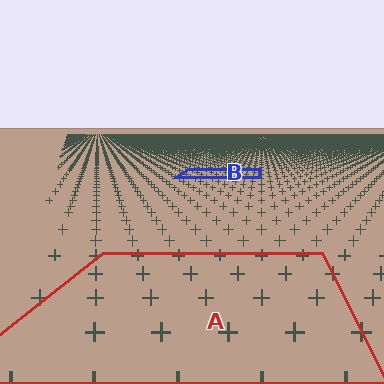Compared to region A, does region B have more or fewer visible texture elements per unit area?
Region B has more texture elements per unit area — they are packed more densely because it is farther away.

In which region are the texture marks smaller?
The texture marks are smaller in region B, because it is farther away.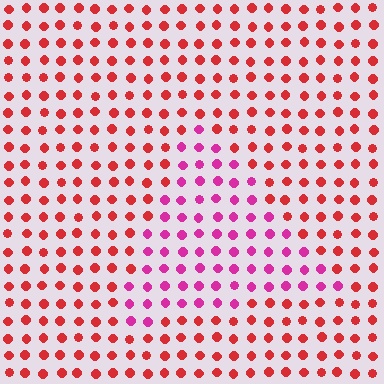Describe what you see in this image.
The image is filled with small red elements in a uniform arrangement. A triangle-shaped region is visible where the elements are tinted to a slightly different hue, forming a subtle color boundary.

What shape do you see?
I see a triangle.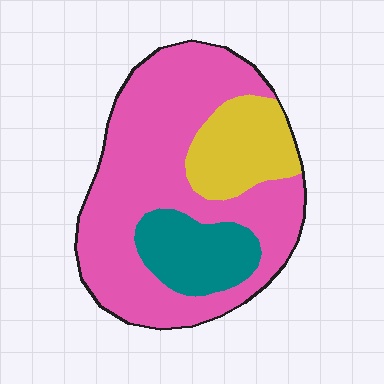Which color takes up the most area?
Pink, at roughly 65%.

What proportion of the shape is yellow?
Yellow covers about 20% of the shape.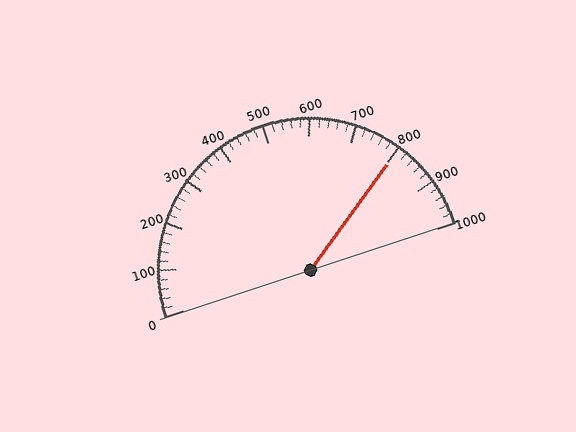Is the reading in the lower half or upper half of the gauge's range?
The reading is in the upper half of the range (0 to 1000).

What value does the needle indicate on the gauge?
The needle indicates approximately 800.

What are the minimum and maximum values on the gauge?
The gauge ranges from 0 to 1000.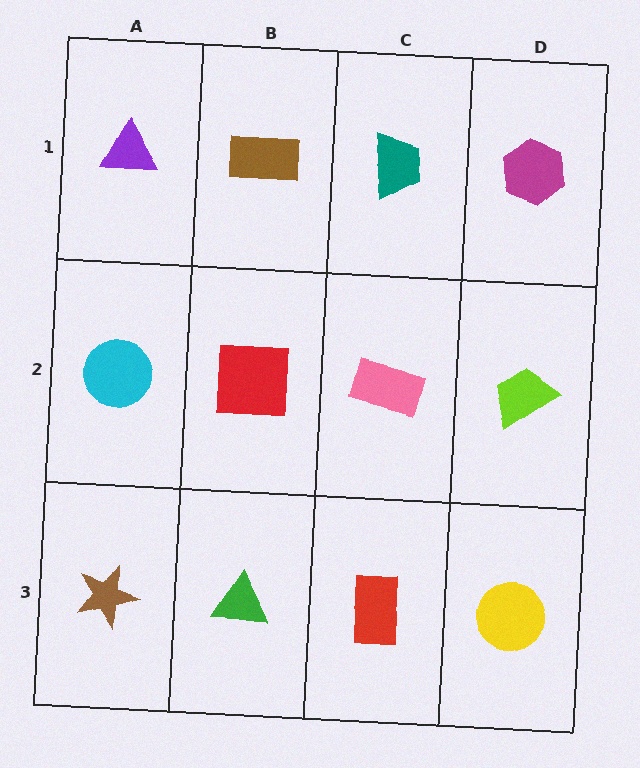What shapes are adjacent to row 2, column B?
A brown rectangle (row 1, column B), a green triangle (row 3, column B), a cyan circle (row 2, column A), a pink rectangle (row 2, column C).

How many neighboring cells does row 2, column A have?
3.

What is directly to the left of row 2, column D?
A pink rectangle.